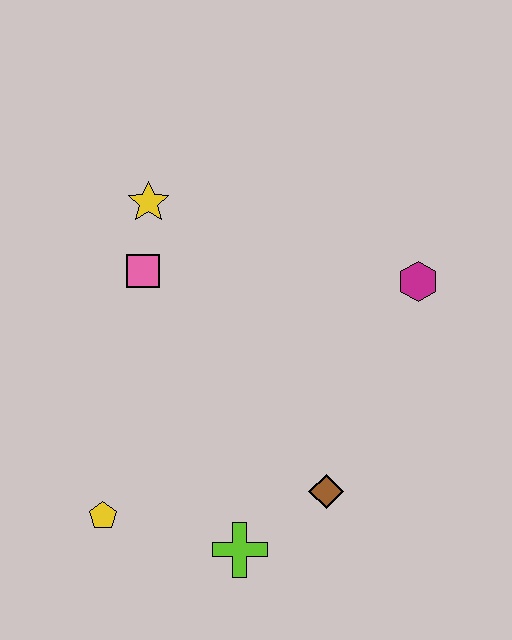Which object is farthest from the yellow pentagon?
The magenta hexagon is farthest from the yellow pentagon.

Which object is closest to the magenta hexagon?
The brown diamond is closest to the magenta hexagon.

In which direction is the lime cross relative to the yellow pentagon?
The lime cross is to the right of the yellow pentagon.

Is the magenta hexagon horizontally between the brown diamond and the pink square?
No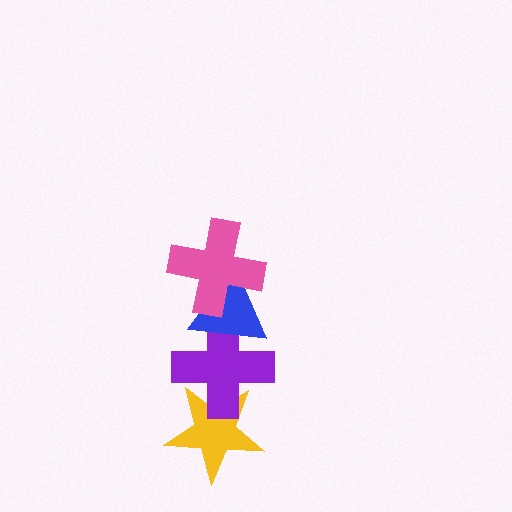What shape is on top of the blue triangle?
The pink cross is on top of the blue triangle.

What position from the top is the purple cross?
The purple cross is 3rd from the top.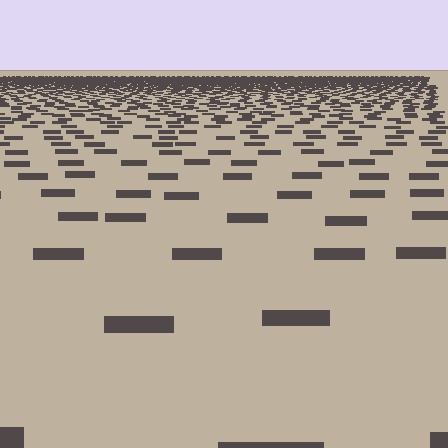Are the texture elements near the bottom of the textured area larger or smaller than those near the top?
Larger. Near the bottom, elements are closer to the viewer and appear at a bigger on-screen size.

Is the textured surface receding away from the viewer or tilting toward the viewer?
The surface is receding away from the viewer. Texture elements get smaller and denser toward the top.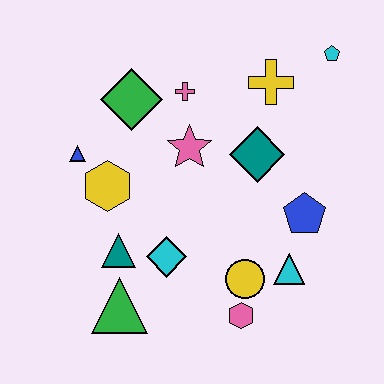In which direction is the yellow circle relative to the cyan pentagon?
The yellow circle is below the cyan pentagon.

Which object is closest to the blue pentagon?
The cyan triangle is closest to the blue pentagon.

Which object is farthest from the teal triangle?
The cyan pentagon is farthest from the teal triangle.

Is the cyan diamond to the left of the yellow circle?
Yes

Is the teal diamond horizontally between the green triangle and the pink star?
No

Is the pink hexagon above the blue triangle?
No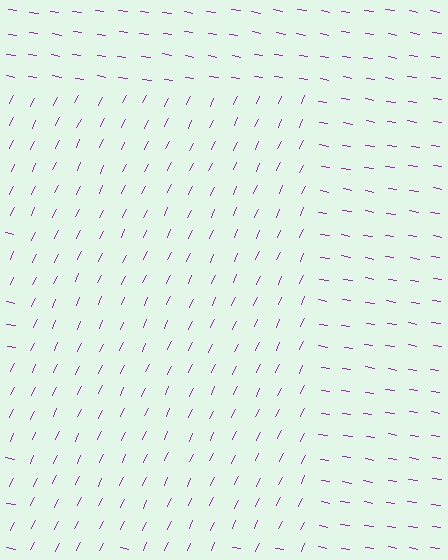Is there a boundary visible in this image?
Yes, there is a texture boundary formed by a change in line orientation.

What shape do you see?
I see a rectangle.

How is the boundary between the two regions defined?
The boundary is defined purely by a change in line orientation (approximately 73 degrees difference). All lines are the same color and thickness.